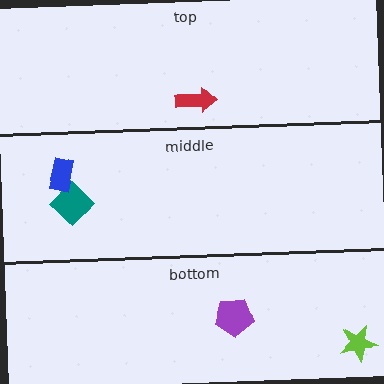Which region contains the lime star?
The bottom region.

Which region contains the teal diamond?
The middle region.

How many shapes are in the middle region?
2.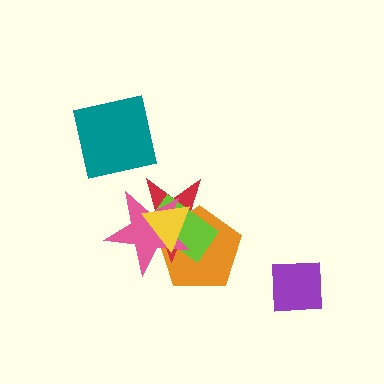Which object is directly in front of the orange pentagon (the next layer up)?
The red star is directly in front of the orange pentagon.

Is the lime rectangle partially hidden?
Yes, it is partially covered by another shape.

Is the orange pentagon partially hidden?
Yes, it is partially covered by another shape.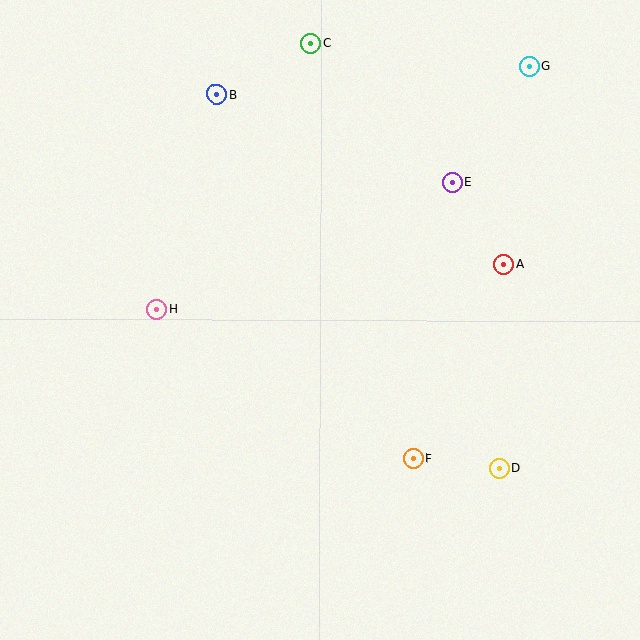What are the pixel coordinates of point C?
Point C is at (311, 43).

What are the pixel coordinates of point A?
Point A is at (504, 264).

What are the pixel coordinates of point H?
Point H is at (157, 309).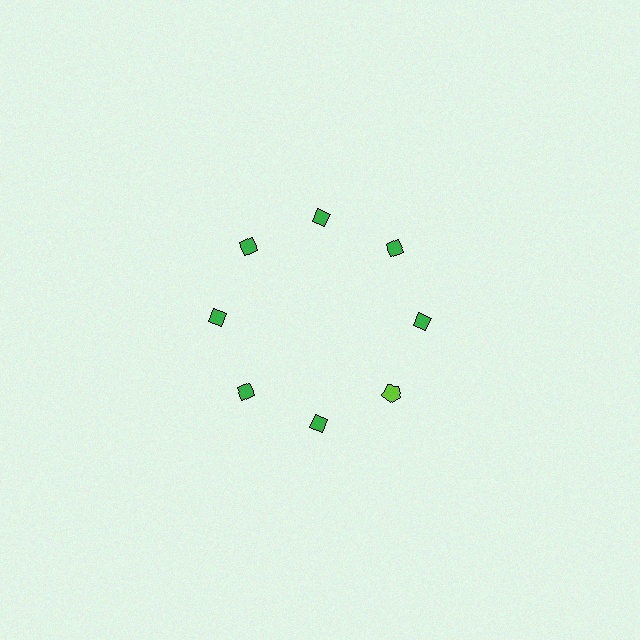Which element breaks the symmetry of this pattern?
The lime pentagon at roughly the 4 o'clock position breaks the symmetry. All other shapes are green diamonds.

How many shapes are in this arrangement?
There are 8 shapes arranged in a ring pattern.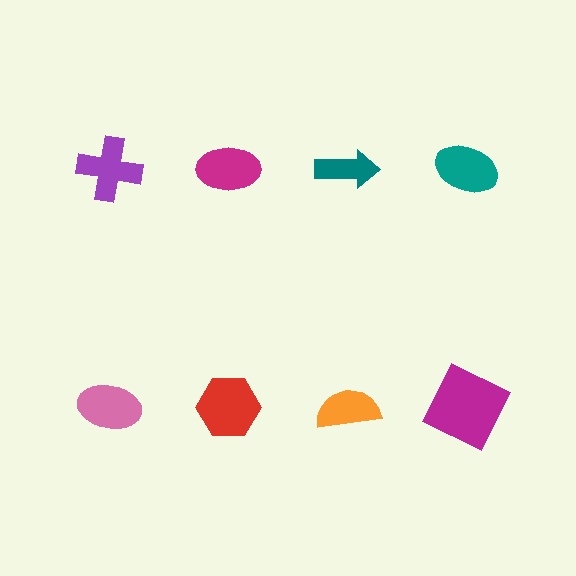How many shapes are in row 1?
4 shapes.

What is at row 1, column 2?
A magenta ellipse.